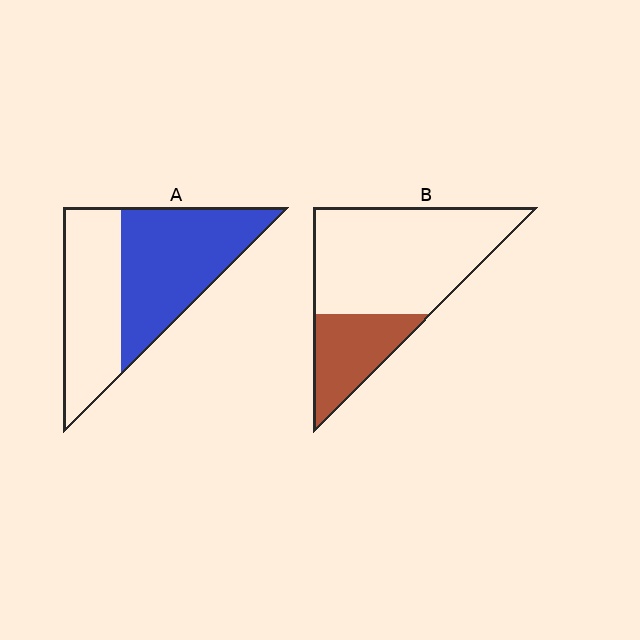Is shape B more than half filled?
No.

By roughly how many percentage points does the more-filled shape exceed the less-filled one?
By roughly 25 percentage points (A over B).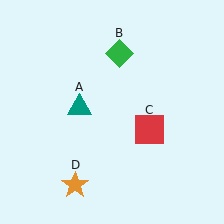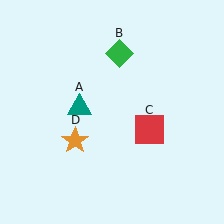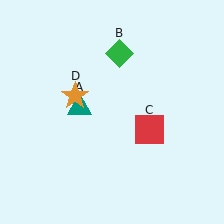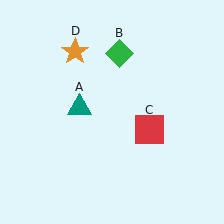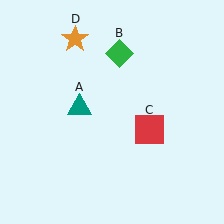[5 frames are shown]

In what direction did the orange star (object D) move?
The orange star (object D) moved up.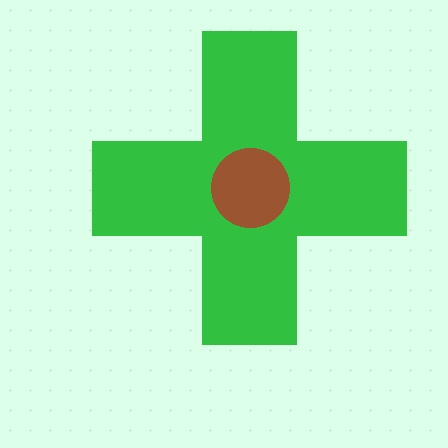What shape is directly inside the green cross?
The brown circle.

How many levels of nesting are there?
2.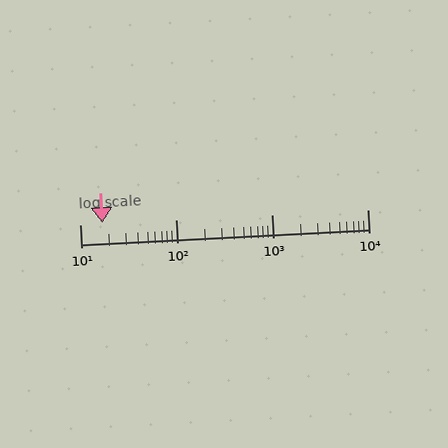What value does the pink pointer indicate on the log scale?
The pointer indicates approximately 17.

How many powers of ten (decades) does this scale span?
The scale spans 3 decades, from 10 to 10000.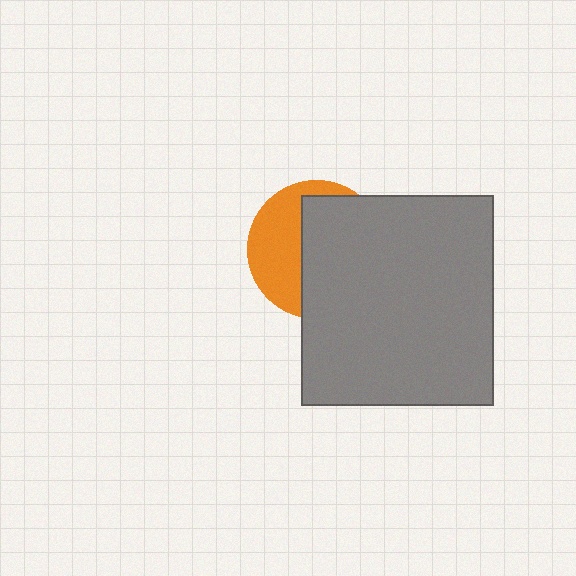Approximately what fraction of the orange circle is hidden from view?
Roughly 59% of the orange circle is hidden behind the gray rectangle.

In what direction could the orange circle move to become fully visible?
The orange circle could move left. That would shift it out from behind the gray rectangle entirely.